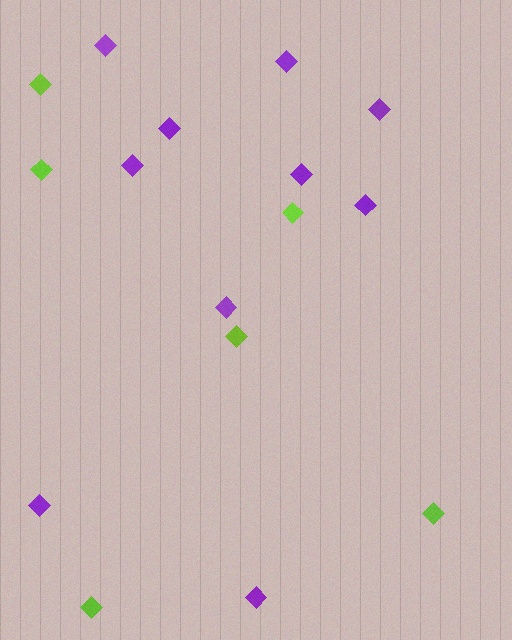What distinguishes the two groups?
There are 2 groups: one group of purple diamonds (10) and one group of lime diamonds (6).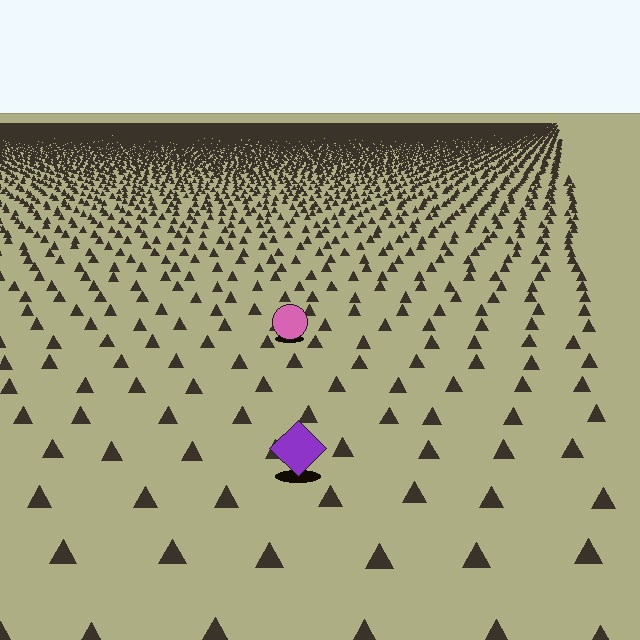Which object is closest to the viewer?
The purple diamond is closest. The texture marks near it are larger and more spread out.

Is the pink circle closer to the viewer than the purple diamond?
No. The purple diamond is closer — you can tell from the texture gradient: the ground texture is coarser near it.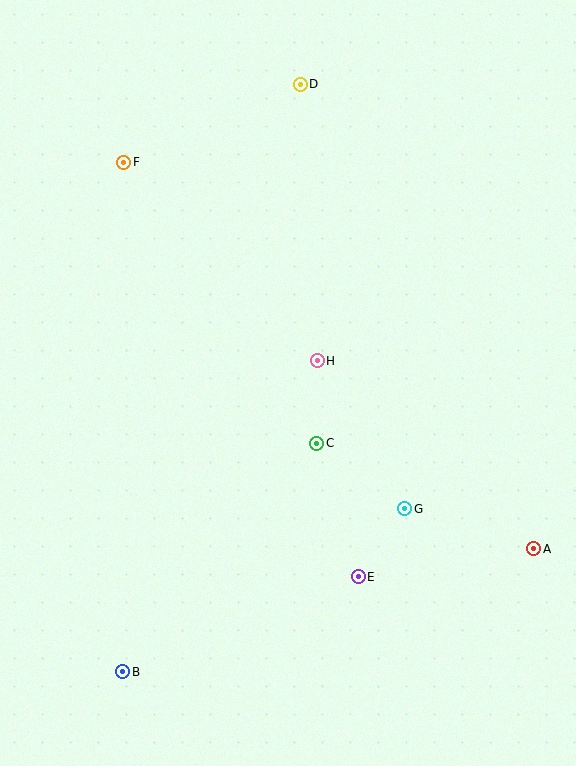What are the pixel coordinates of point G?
Point G is at (405, 509).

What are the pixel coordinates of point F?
Point F is at (124, 162).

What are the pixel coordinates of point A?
Point A is at (534, 549).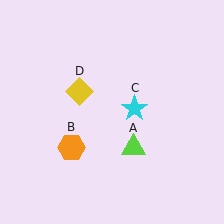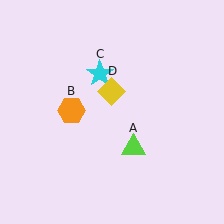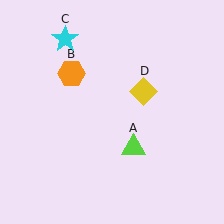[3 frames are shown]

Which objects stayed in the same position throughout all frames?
Lime triangle (object A) remained stationary.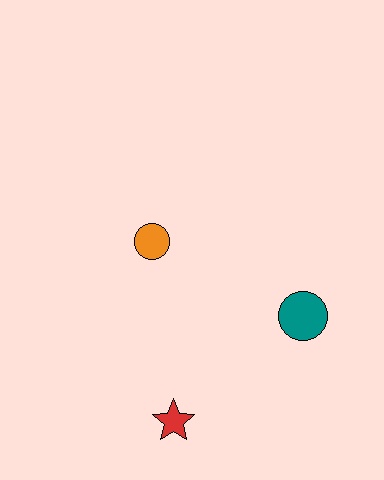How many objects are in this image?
There are 3 objects.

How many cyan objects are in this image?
There are no cyan objects.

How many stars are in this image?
There is 1 star.